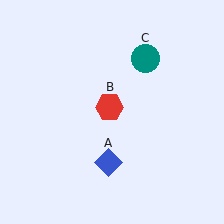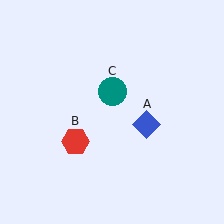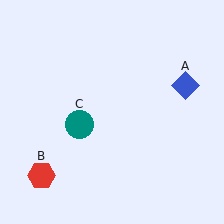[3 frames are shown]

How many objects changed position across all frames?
3 objects changed position: blue diamond (object A), red hexagon (object B), teal circle (object C).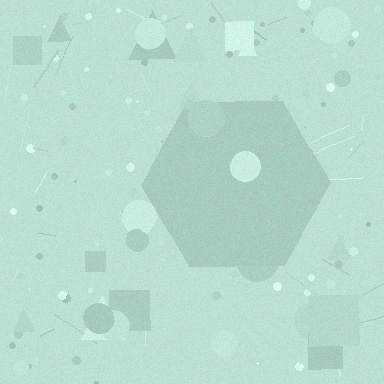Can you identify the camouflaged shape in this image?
The camouflaged shape is a hexagon.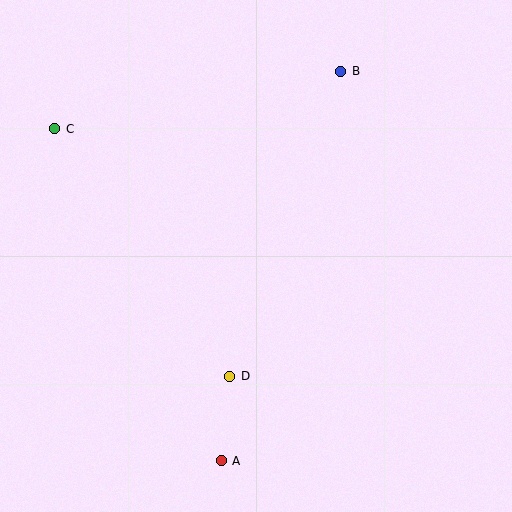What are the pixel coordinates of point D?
Point D is at (230, 376).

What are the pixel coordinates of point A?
Point A is at (221, 461).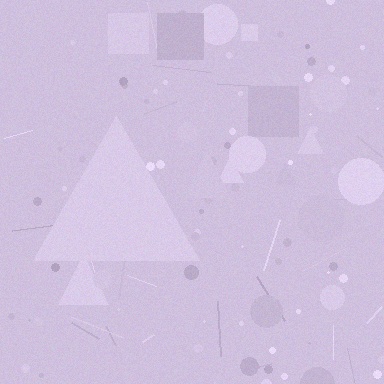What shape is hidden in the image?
A triangle is hidden in the image.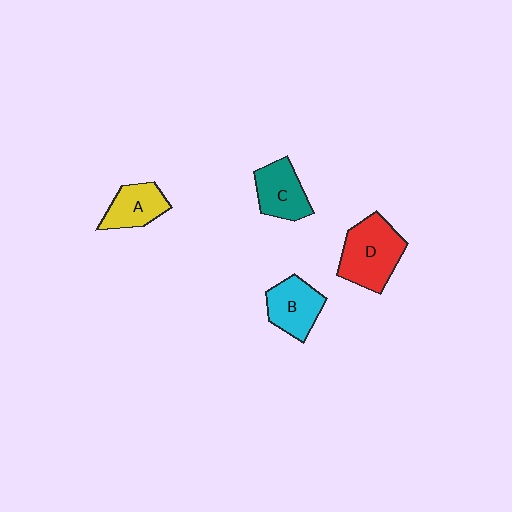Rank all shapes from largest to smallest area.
From largest to smallest: D (red), B (cyan), C (teal), A (yellow).